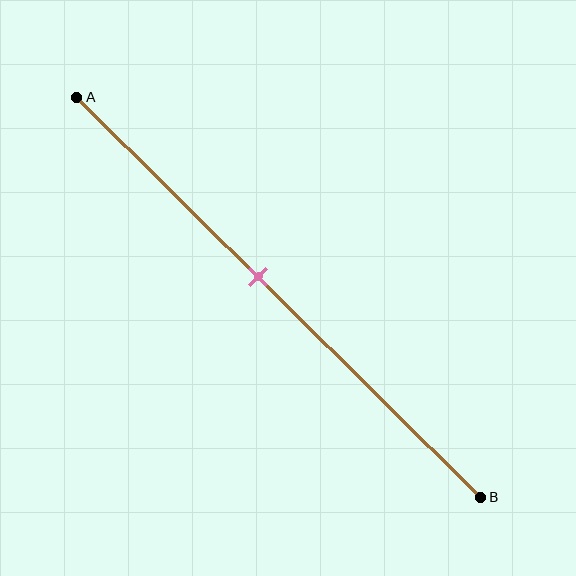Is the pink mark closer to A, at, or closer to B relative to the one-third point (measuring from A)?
The pink mark is closer to point B than the one-third point of segment AB.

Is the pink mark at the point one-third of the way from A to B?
No, the mark is at about 45% from A, not at the 33% one-third point.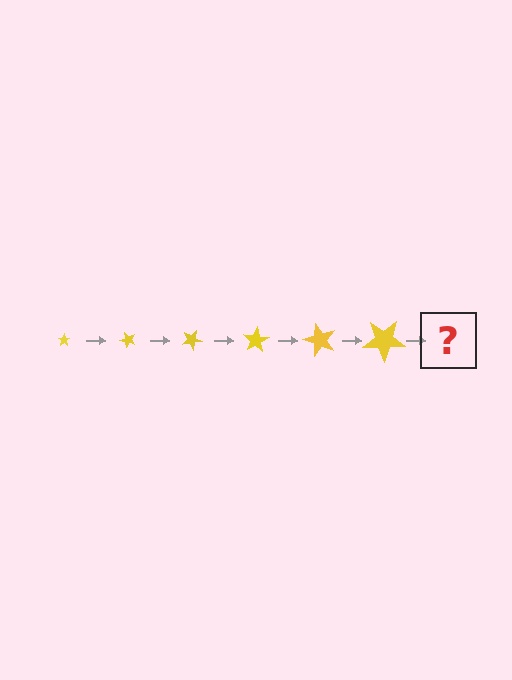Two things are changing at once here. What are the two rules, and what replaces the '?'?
The two rules are that the star grows larger each step and it rotates 50 degrees each step. The '?' should be a star, larger than the previous one and rotated 300 degrees from the start.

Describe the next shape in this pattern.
It should be a star, larger than the previous one and rotated 300 degrees from the start.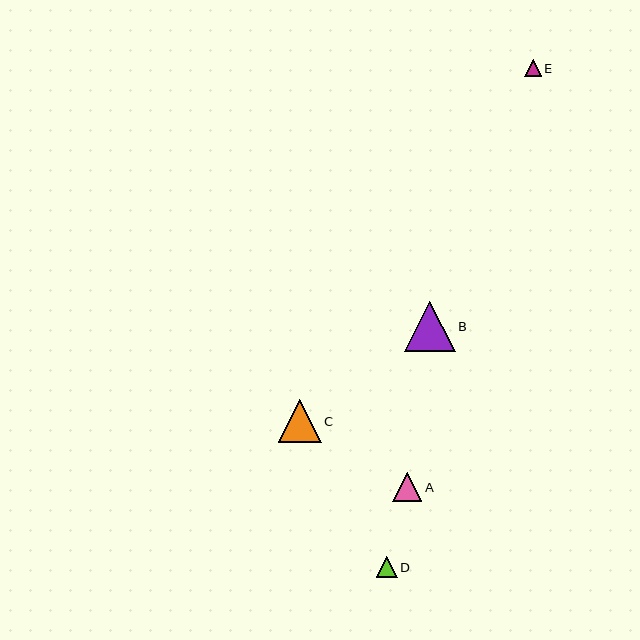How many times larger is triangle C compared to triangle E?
Triangle C is approximately 2.6 times the size of triangle E.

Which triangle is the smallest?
Triangle E is the smallest with a size of approximately 17 pixels.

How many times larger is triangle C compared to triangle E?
Triangle C is approximately 2.6 times the size of triangle E.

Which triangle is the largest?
Triangle B is the largest with a size of approximately 50 pixels.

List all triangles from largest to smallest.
From largest to smallest: B, C, A, D, E.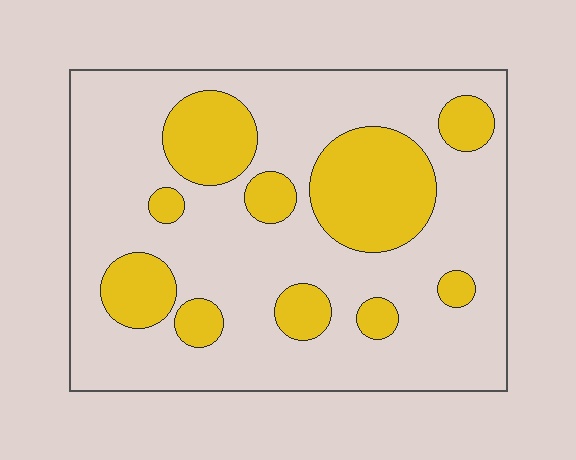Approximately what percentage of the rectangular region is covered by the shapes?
Approximately 25%.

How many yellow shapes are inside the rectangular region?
10.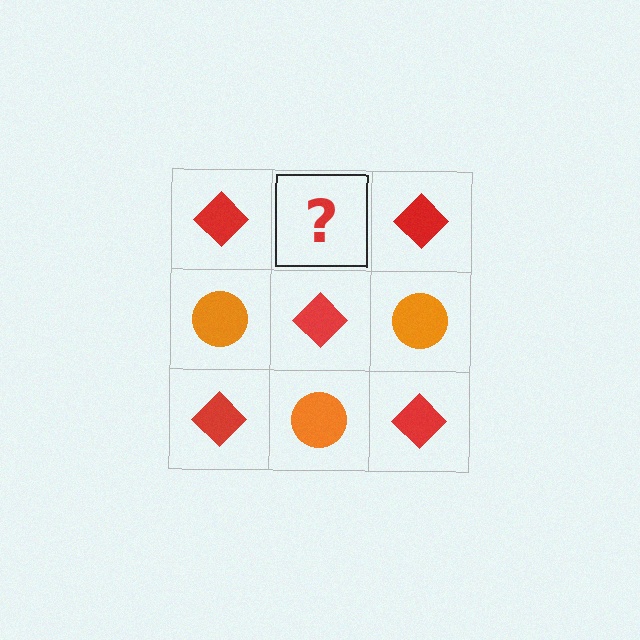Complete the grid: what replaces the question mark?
The question mark should be replaced with an orange circle.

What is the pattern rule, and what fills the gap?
The rule is that it alternates red diamond and orange circle in a checkerboard pattern. The gap should be filled with an orange circle.